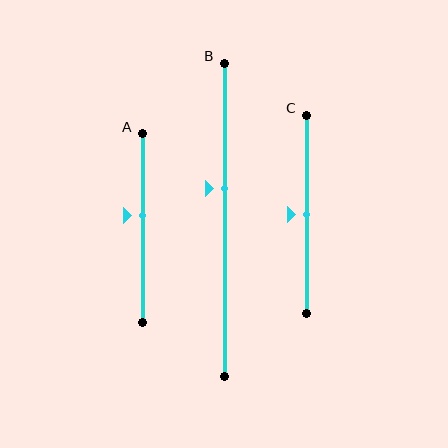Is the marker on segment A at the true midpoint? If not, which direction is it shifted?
No, the marker on segment A is shifted upward by about 7% of the segment length.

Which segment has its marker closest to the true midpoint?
Segment C has its marker closest to the true midpoint.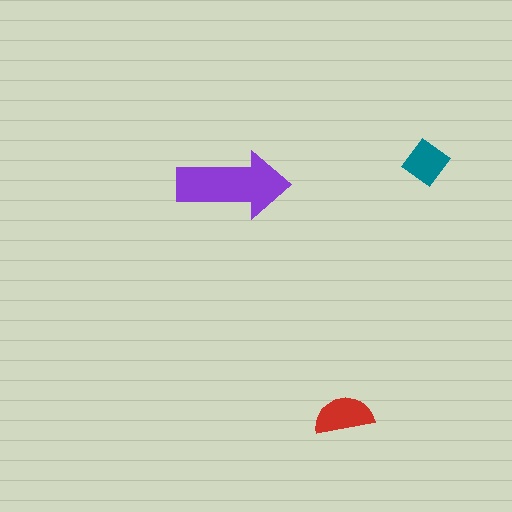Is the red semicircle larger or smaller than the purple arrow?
Smaller.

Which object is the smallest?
The teal diamond.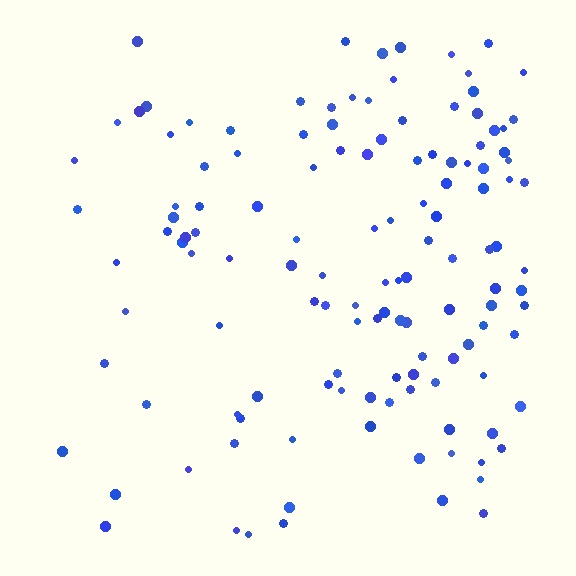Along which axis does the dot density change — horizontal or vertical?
Horizontal.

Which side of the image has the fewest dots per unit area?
The left.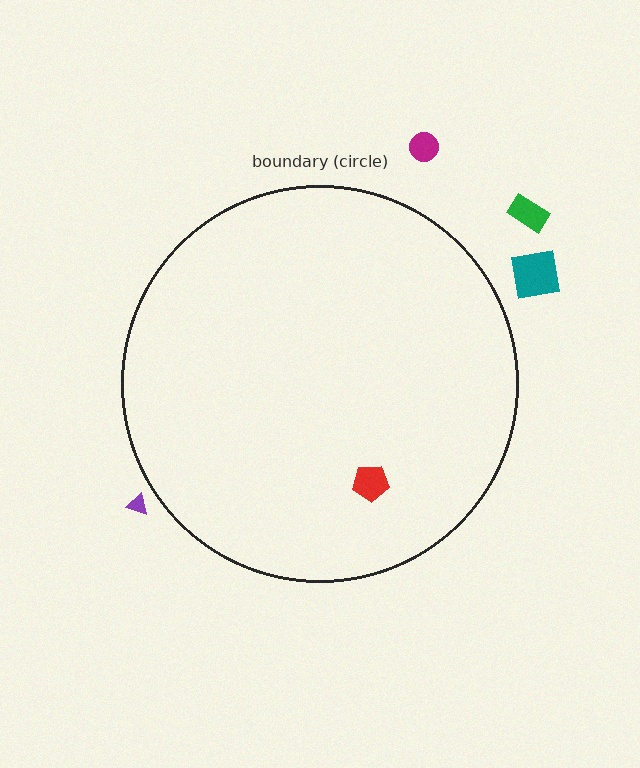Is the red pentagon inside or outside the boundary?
Inside.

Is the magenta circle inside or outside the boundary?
Outside.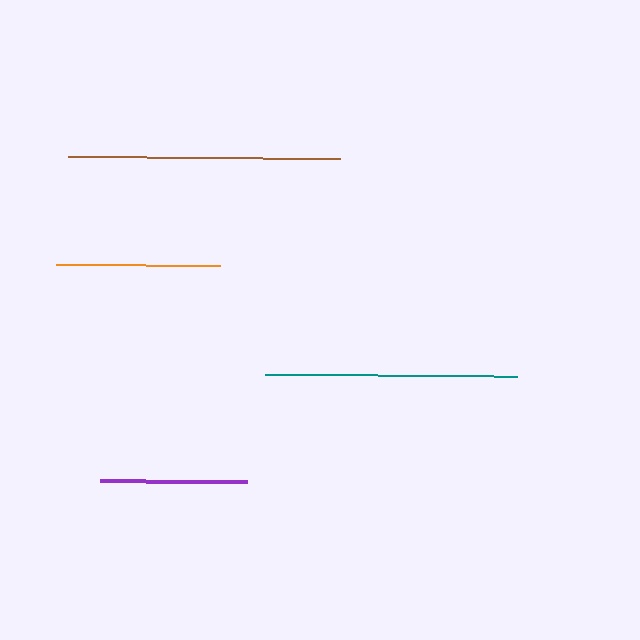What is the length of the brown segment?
The brown segment is approximately 272 pixels long.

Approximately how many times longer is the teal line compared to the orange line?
The teal line is approximately 1.5 times the length of the orange line.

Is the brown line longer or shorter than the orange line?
The brown line is longer than the orange line.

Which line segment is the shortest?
The purple line is the shortest at approximately 147 pixels.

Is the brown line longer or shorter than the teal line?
The brown line is longer than the teal line.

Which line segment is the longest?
The brown line is the longest at approximately 272 pixels.